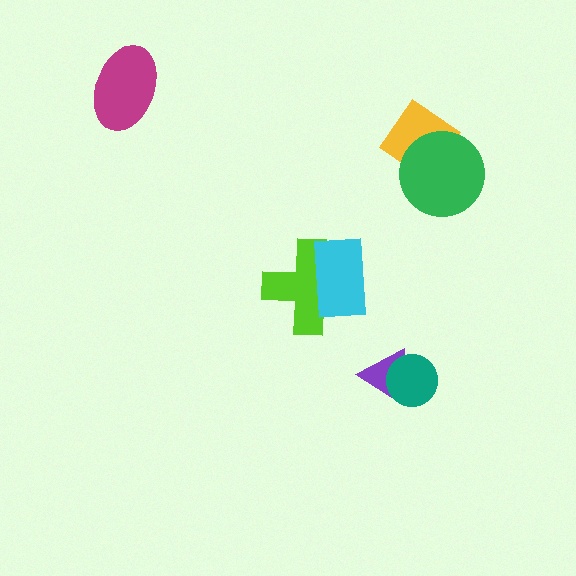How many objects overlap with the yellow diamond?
1 object overlaps with the yellow diamond.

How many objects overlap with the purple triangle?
1 object overlaps with the purple triangle.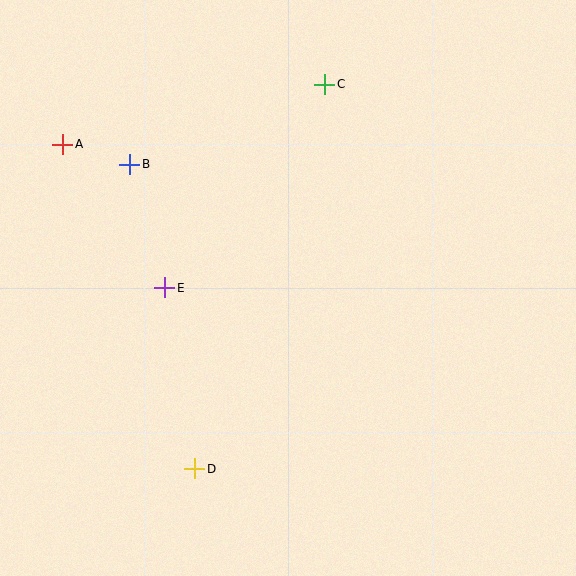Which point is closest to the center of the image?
Point E at (165, 288) is closest to the center.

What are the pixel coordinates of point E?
Point E is at (165, 288).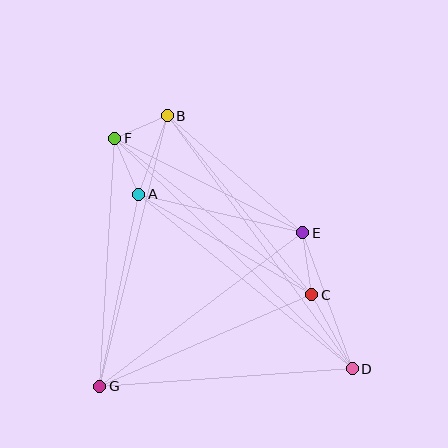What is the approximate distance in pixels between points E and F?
The distance between E and F is approximately 210 pixels.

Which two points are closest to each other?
Points B and F are closest to each other.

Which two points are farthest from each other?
Points D and F are farthest from each other.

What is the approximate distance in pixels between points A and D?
The distance between A and D is approximately 276 pixels.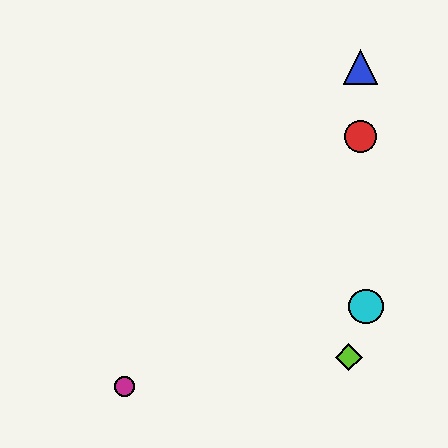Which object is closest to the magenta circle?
The lime diamond is closest to the magenta circle.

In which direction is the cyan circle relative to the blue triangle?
The cyan circle is below the blue triangle.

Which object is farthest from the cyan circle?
The magenta circle is farthest from the cyan circle.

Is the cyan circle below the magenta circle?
No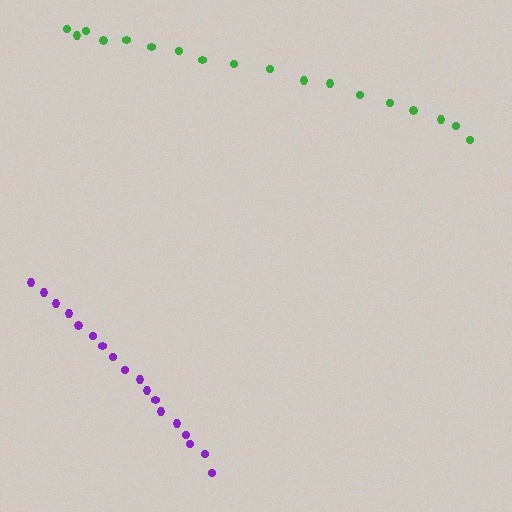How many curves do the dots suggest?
There are 2 distinct paths.